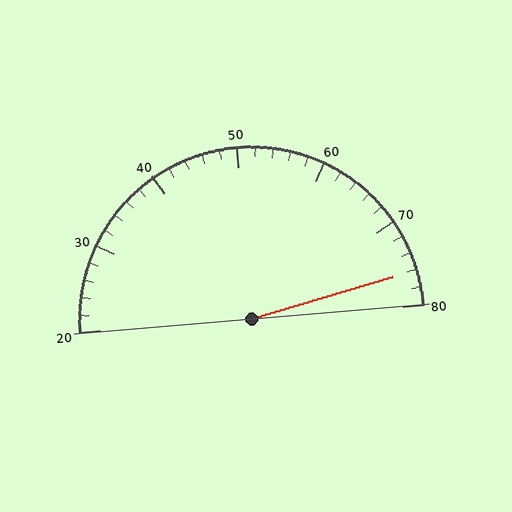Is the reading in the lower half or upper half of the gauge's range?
The reading is in the upper half of the range (20 to 80).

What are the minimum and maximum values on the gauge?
The gauge ranges from 20 to 80.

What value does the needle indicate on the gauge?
The needle indicates approximately 76.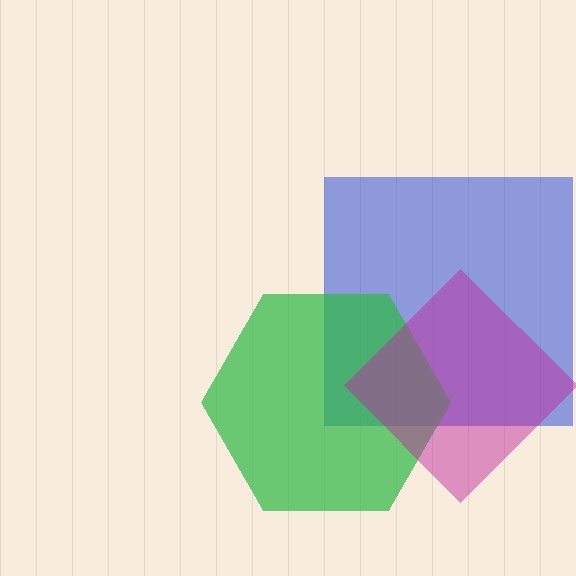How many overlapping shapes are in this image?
There are 3 overlapping shapes in the image.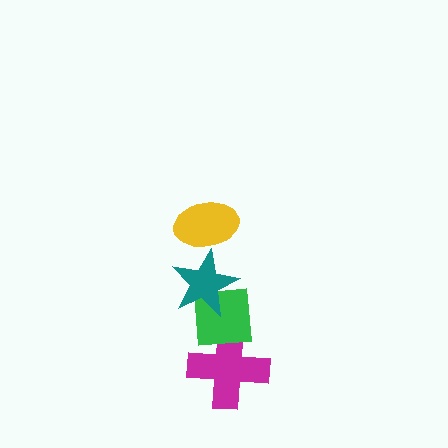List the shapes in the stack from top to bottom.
From top to bottom: the yellow ellipse, the teal star, the green square, the magenta cross.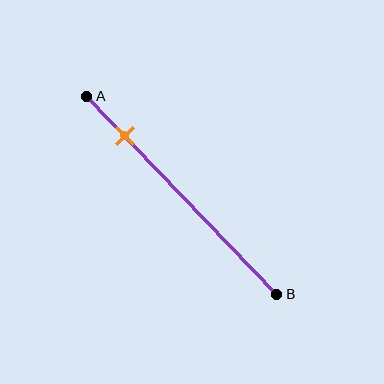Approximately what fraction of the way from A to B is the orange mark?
The orange mark is approximately 20% of the way from A to B.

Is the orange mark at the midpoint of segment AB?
No, the mark is at about 20% from A, not at the 50% midpoint.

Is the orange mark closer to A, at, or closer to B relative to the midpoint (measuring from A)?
The orange mark is closer to point A than the midpoint of segment AB.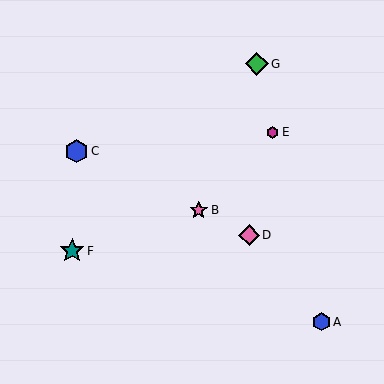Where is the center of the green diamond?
The center of the green diamond is at (257, 64).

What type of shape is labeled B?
Shape B is a pink star.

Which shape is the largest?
The teal star (labeled F) is the largest.